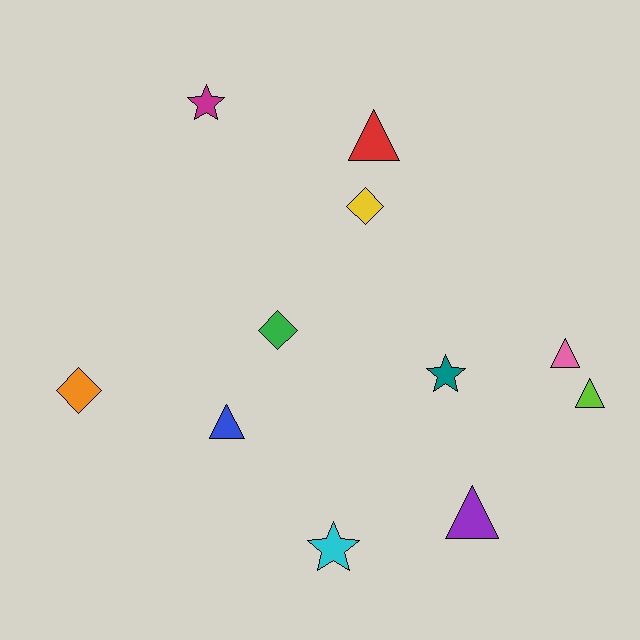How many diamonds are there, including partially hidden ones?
There are 3 diamonds.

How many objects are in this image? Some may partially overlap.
There are 11 objects.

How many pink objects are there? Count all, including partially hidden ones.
There is 1 pink object.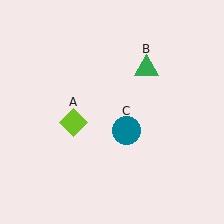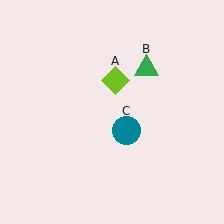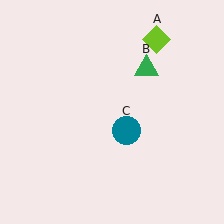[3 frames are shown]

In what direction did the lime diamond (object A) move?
The lime diamond (object A) moved up and to the right.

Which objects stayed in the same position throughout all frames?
Green triangle (object B) and teal circle (object C) remained stationary.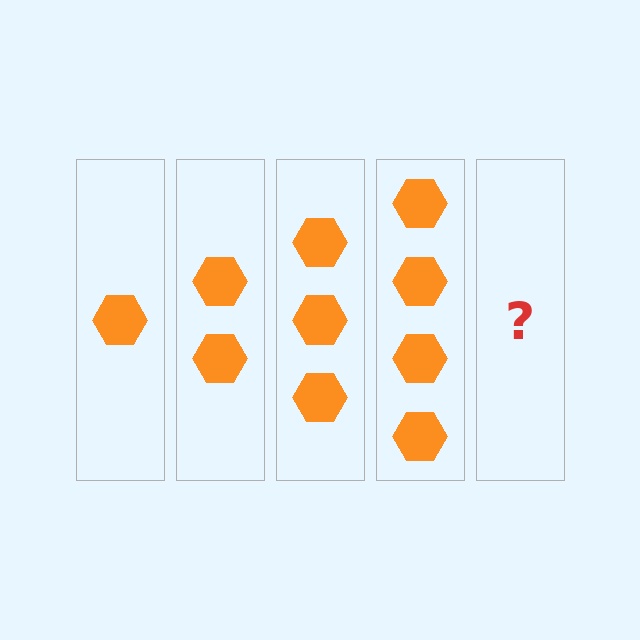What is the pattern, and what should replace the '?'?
The pattern is that each step adds one more hexagon. The '?' should be 5 hexagons.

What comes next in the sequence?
The next element should be 5 hexagons.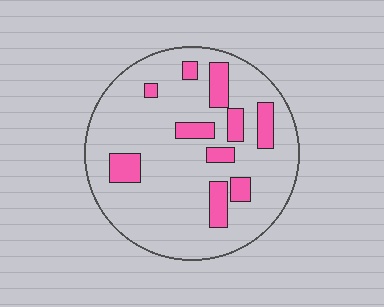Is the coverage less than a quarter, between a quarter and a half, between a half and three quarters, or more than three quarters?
Less than a quarter.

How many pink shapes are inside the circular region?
10.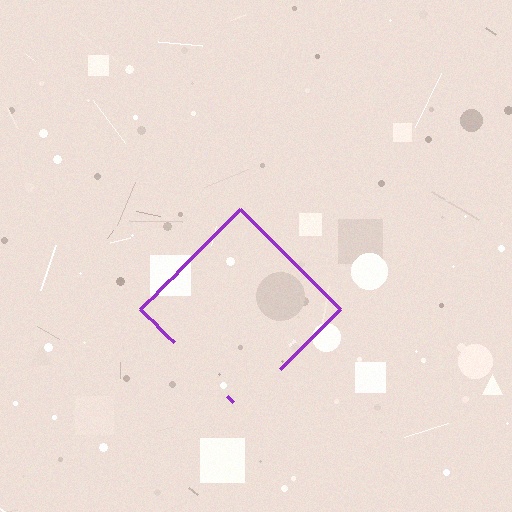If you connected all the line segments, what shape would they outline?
They would outline a diamond.